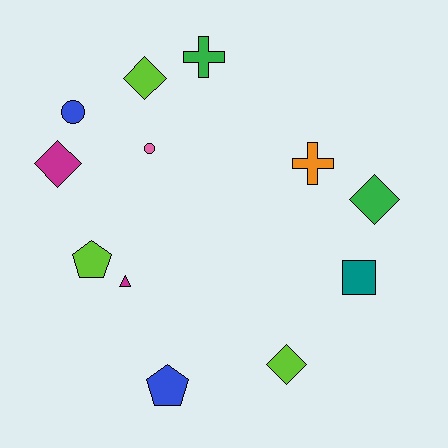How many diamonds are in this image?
There are 4 diamonds.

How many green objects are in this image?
There are 2 green objects.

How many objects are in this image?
There are 12 objects.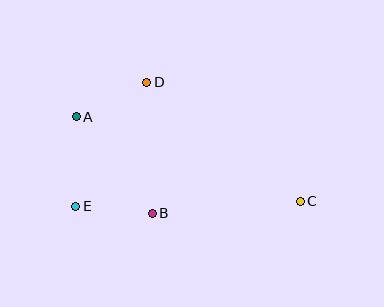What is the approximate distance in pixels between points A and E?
The distance between A and E is approximately 90 pixels.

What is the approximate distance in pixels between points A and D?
The distance between A and D is approximately 78 pixels.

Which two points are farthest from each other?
Points A and C are farthest from each other.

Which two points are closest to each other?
Points B and E are closest to each other.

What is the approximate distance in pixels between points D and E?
The distance between D and E is approximately 143 pixels.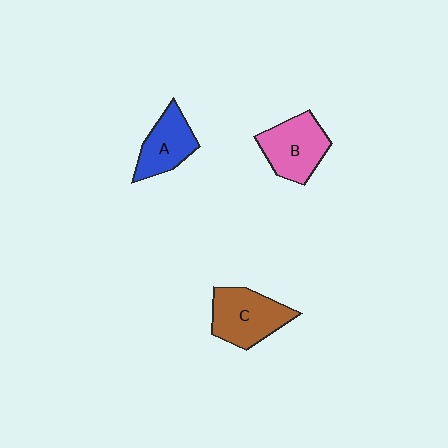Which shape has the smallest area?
Shape A (blue).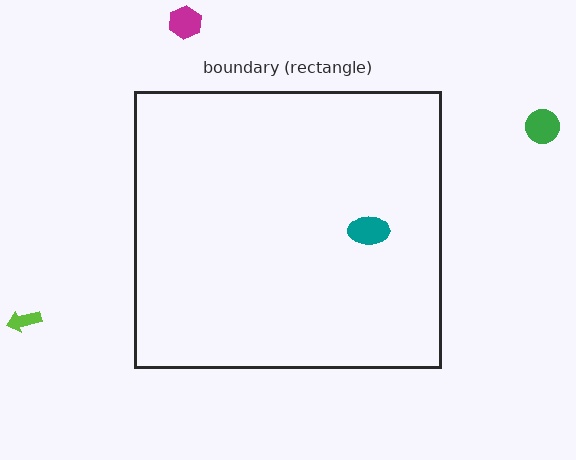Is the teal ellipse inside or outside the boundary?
Inside.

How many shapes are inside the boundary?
1 inside, 3 outside.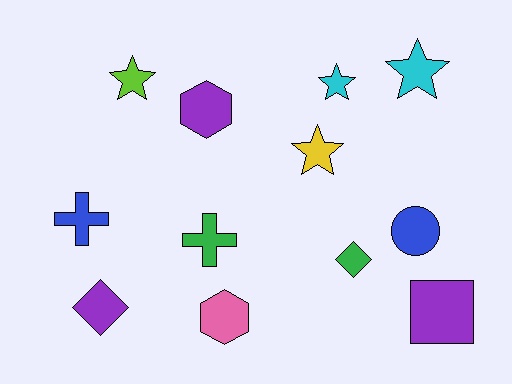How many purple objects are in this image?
There are 3 purple objects.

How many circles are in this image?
There is 1 circle.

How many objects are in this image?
There are 12 objects.